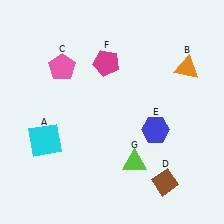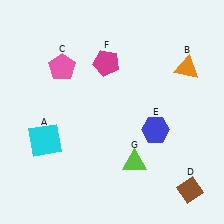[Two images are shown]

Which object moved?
The brown diamond (D) moved right.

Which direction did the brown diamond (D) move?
The brown diamond (D) moved right.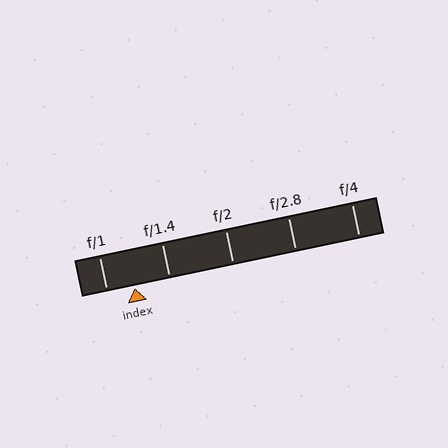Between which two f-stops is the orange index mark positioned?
The index mark is between f/1 and f/1.4.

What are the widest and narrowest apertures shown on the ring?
The widest aperture shown is f/1 and the narrowest is f/4.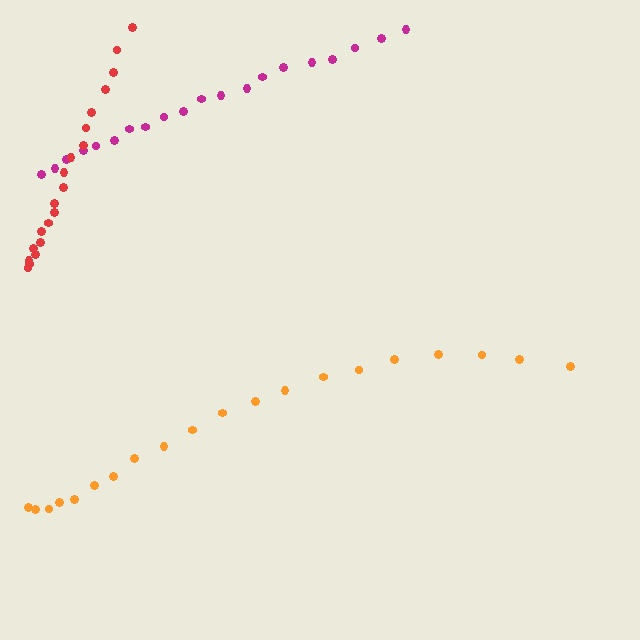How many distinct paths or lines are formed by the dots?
There are 3 distinct paths.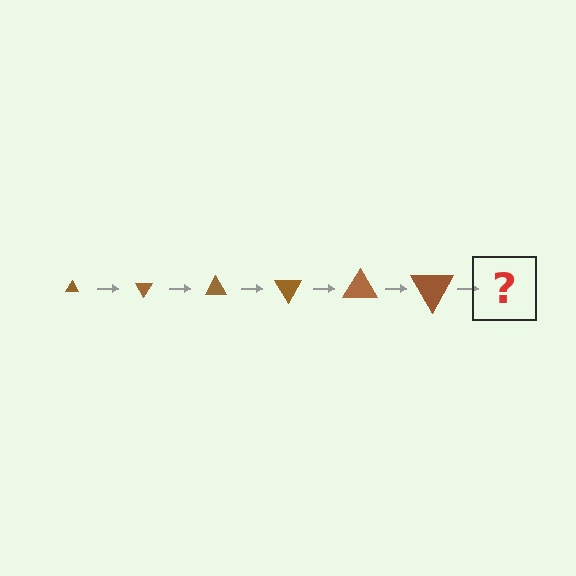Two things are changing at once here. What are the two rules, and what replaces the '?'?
The two rules are that the triangle grows larger each step and it rotates 60 degrees each step. The '?' should be a triangle, larger than the previous one and rotated 360 degrees from the start.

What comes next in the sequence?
The next element should be a triangle, larger than the previous one and rotated 360 degrees from the start.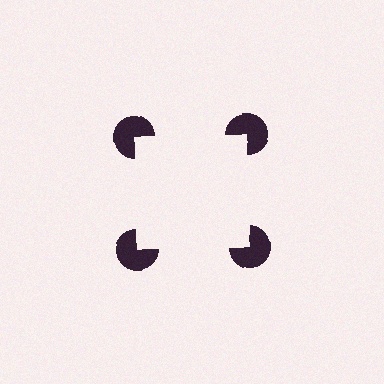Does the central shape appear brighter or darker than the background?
It typically appears slightly brighter than the background, even though no actual brightness change is drawn.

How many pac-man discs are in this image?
There are 4 — one at each vertex of the illusory square.